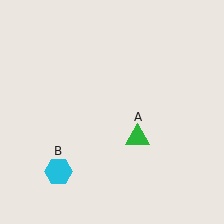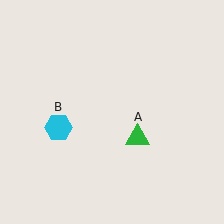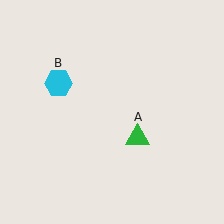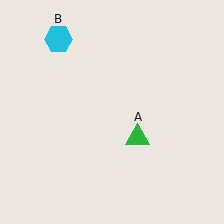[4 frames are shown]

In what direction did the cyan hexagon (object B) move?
The cyan hexagon (object B) moved up.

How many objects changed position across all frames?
1 object changed position: cyan hexagon (object B).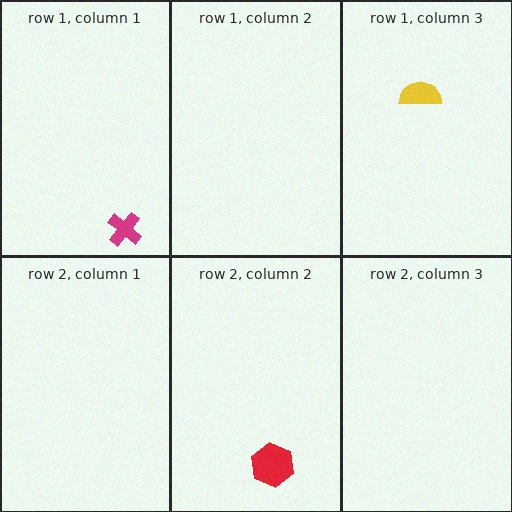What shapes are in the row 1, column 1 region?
The magenta cross.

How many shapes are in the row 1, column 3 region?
1.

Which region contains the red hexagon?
The row 2, column 2 region.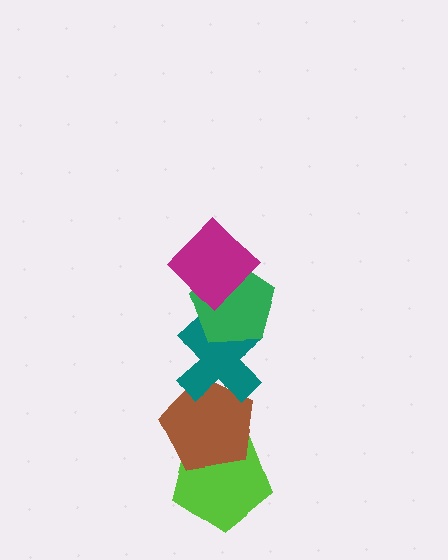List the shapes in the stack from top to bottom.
From top to bottom: the magenta diamond, the green pentagon, the teal cross, the brown pentagon, the lime pentagon.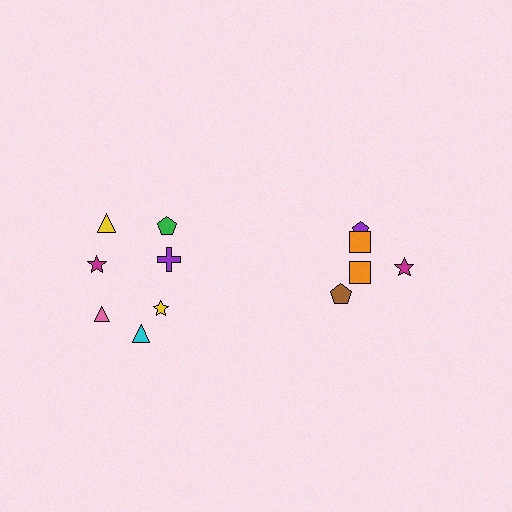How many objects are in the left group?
There are 7 objects.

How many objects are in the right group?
There are 5 objects.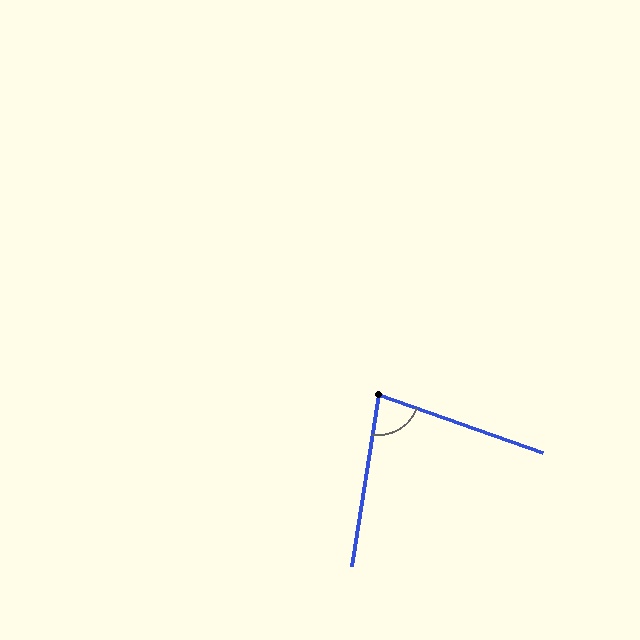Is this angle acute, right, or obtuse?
It is acute.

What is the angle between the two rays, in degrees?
Approximately 79 degrees.